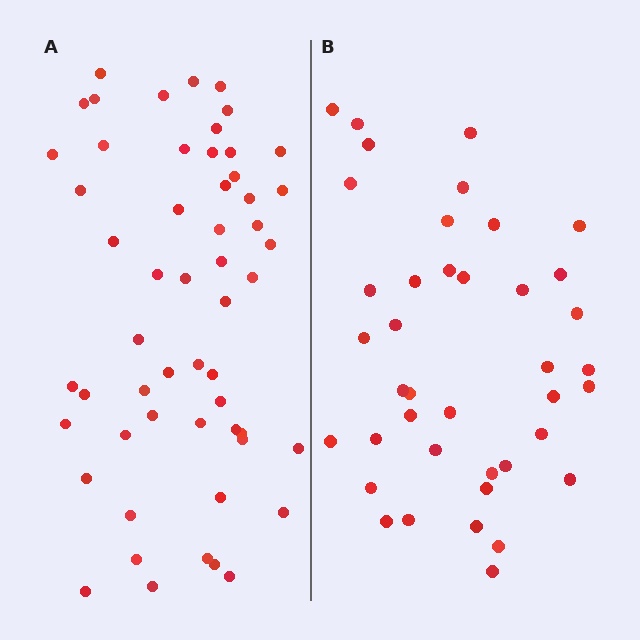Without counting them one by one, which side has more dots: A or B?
Region A (the left region) has more dots.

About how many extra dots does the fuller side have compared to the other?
Region A has approximately 15 more dots than region B.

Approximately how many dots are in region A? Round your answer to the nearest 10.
About 60 dots. (The exact count is 55, which rounds to 60.)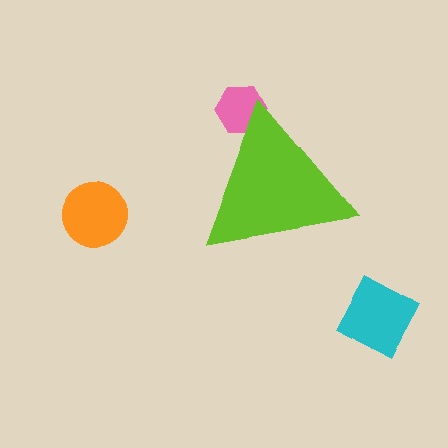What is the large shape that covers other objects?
A lime triangle.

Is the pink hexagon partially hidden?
Yes, the pink hexagon is partially hidden behind the lime triangle.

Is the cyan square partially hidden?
No, the cyan square is fully visible.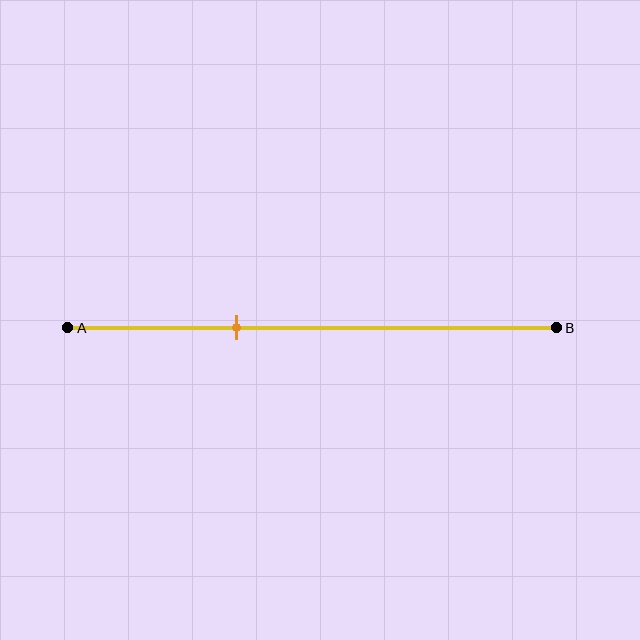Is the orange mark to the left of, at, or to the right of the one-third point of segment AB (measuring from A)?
The orange mark is approximately at the one-third point of segment AB.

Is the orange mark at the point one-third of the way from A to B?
Yes, the mark is approximately at the one-third point.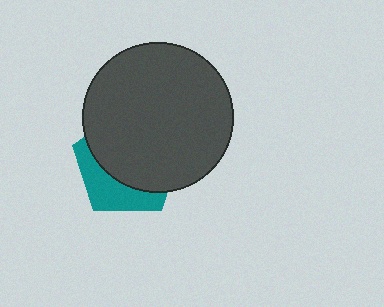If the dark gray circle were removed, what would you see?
You would see the complete teal pentagon.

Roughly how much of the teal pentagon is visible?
A small part of it is visible (roughly 34%).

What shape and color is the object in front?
The object in front is a dark gray circle.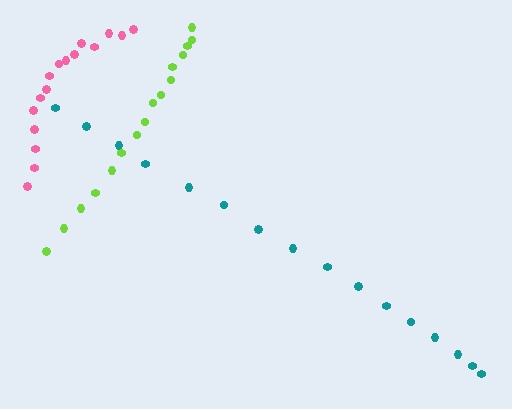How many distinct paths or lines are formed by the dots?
There are 3 distinct paths.